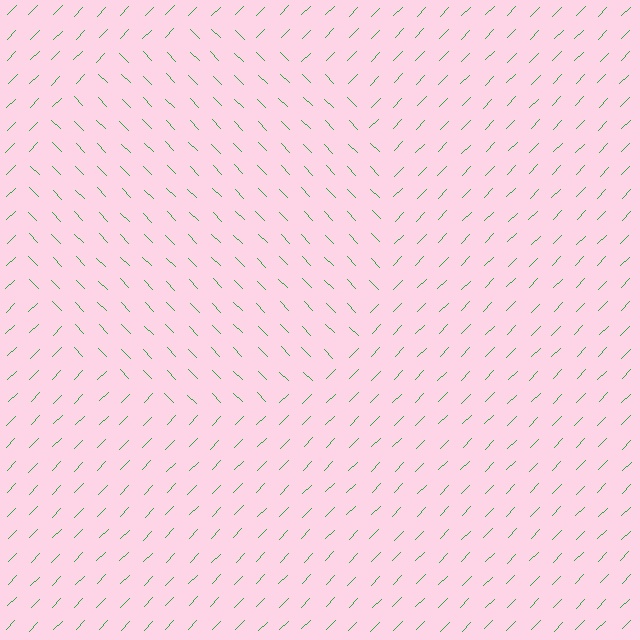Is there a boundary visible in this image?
Yes, there is a texture boundary formed by a change in line orientation.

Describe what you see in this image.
The image is filled with small green line segments. A circle region in the image has lines oriented differently from the surrounding lines, creating a visible texture boundary.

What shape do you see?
I see a circle.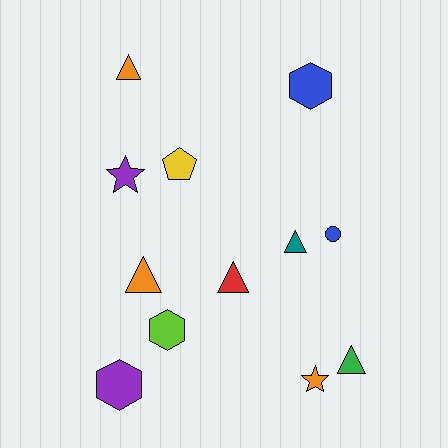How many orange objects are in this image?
There are 3 orange objects.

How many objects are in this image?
There are 12 objects.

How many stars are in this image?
There are 2 stars.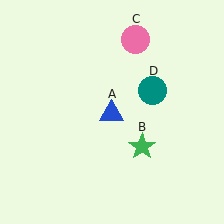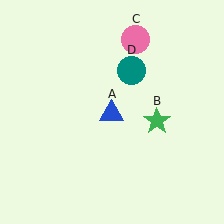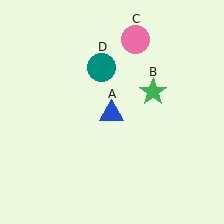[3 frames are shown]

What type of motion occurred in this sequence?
The green star (object B), teal circle (object D) rotated counterclockwise around the center of the scene.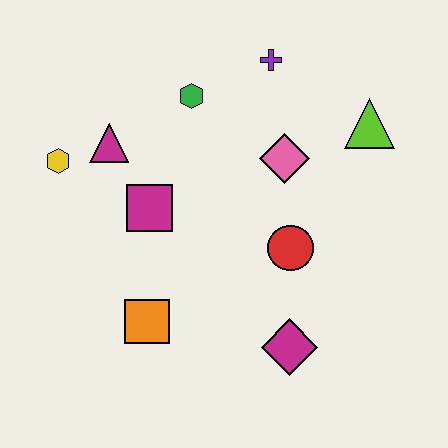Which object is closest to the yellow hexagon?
The magenta triangle is closest to the yellow hexagon.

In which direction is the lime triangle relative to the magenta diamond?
The lime triangle is above the magenta diamond.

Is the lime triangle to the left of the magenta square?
No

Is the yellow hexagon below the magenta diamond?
No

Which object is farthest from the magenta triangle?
The magenta diamond is farthest from the magenta triangle.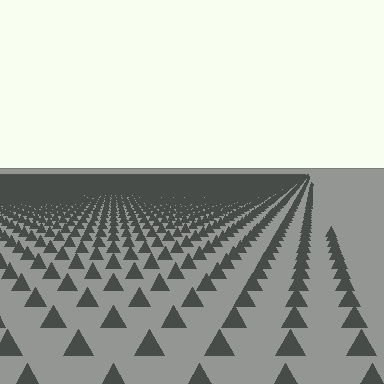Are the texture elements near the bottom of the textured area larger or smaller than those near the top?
Larger. Near the bottom, elements are closer to the viewer and appear at a bigger on-screen size.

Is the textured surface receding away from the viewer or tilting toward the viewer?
The surface is receding away from the viewer. Texture elements get smaller and denser toward the top.